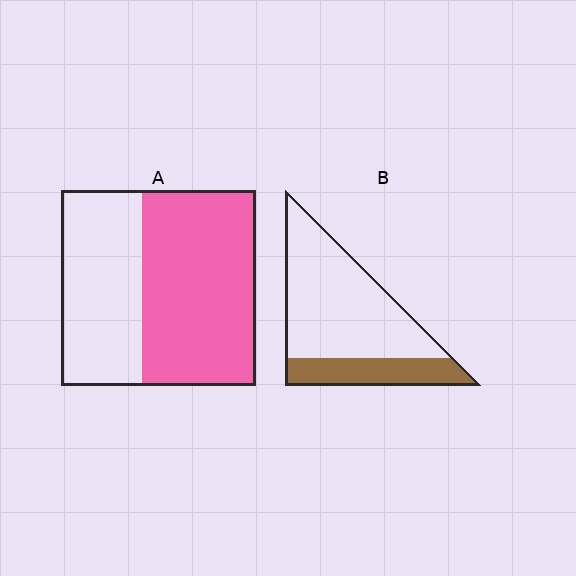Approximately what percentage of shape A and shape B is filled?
A is approximately 60% and B is approximately 25%.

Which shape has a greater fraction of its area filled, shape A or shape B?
Shape A.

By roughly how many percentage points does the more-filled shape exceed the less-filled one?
By roughly 30 percentage points (A over B).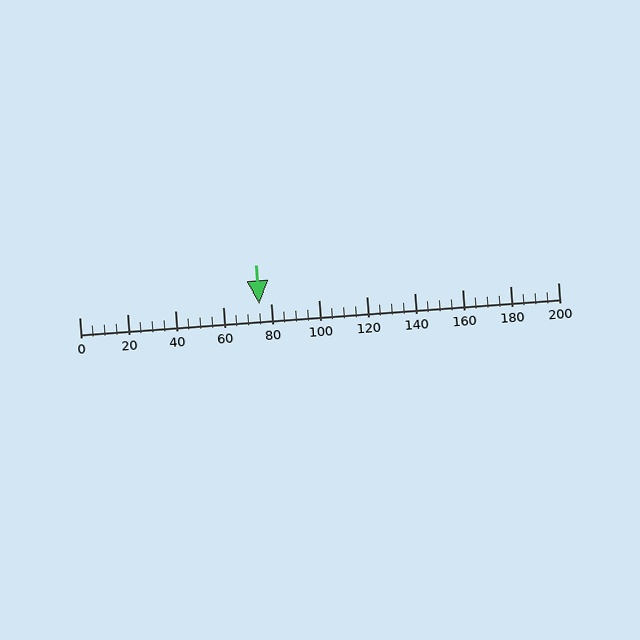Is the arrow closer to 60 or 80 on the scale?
The arrow is closer to 80.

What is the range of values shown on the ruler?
The ruler shows values from 0 to 200.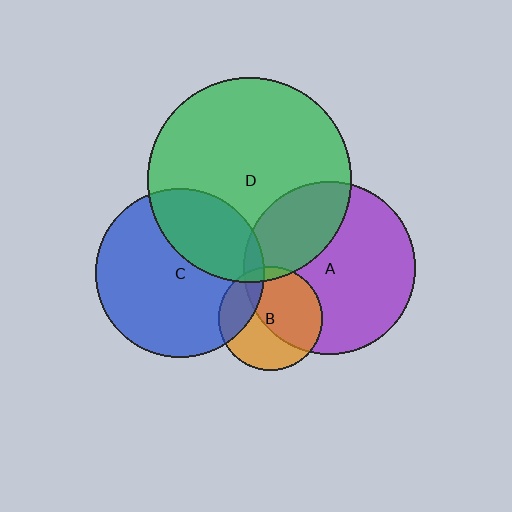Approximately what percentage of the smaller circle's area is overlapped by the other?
Approximately 5%.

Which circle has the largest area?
Circle D (green).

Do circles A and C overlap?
Yes.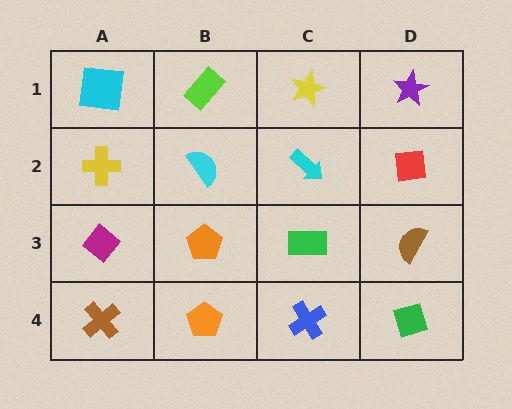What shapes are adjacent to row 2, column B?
A lime rectangle (row 1, column B), an orange pentagon (row 3, column B), a yellow cross (row 2, column A), a cyan arrow (row 2, column C).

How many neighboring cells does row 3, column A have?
3.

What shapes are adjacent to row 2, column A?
A cyan square (row 1, column A), a magenta diamond (row 3, column A), a cyan semicircle (row 2, column B).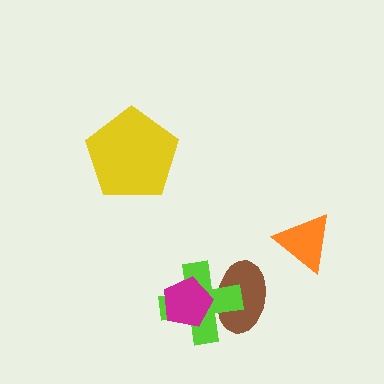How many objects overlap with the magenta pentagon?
2 objects overlap with the magenta pentagon.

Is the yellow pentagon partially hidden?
No, no other shape covers it.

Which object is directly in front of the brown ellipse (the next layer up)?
The lime cross is directly in front of the brown ellipse.